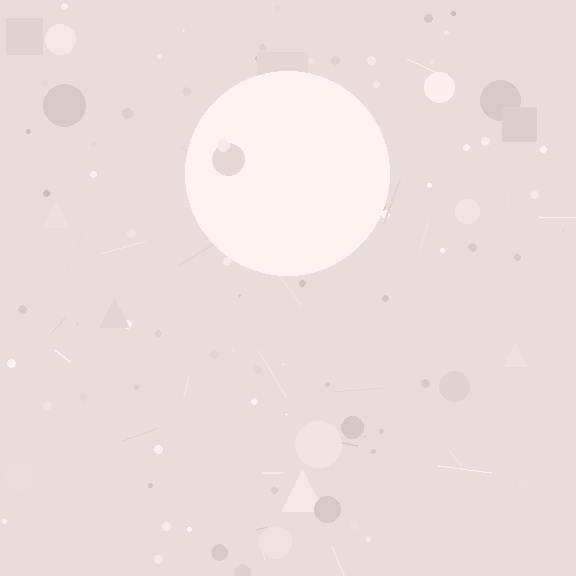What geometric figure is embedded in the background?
A circle is embedded in the background.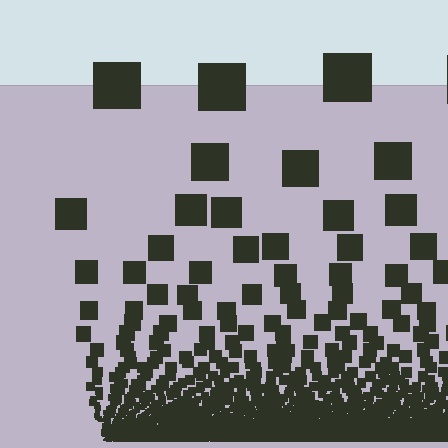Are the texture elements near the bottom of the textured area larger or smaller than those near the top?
Smaller. The gradient is inverted — elements near the bottom are smaller and denser.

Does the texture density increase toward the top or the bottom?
Density increases toward the bottom.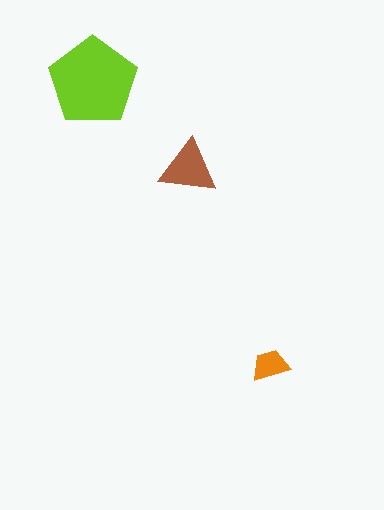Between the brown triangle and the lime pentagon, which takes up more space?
The lime pentagon.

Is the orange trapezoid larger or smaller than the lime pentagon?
Smaller.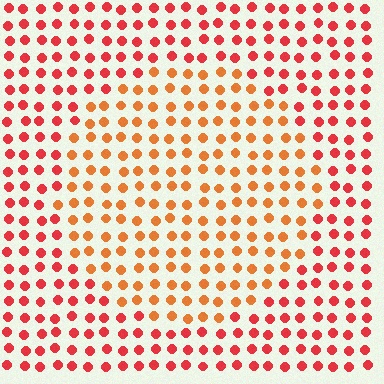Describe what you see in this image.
The image is filled with small red elements in a uniform arrangement. A circle-shaped region is visible where the elements are tinted to a slightly different hue, forming a subtle color boundary.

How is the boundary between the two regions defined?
The boundary is defined purely by a slight shift in hue (about 28 degrees). Spacing, size, and orientation are identical on both sides.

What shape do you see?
I see a circle.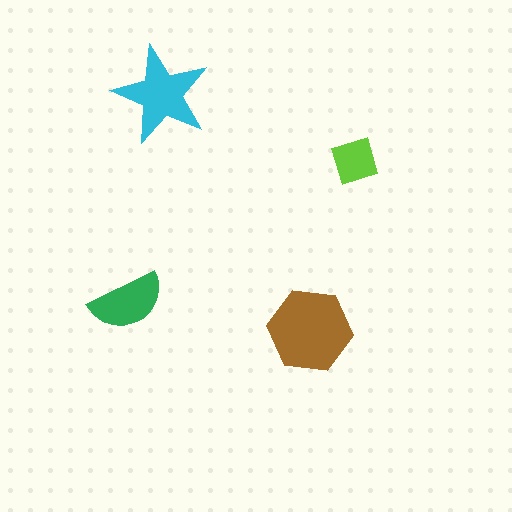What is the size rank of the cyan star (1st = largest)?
2nd.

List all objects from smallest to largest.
The lime square, the green semicircle, the cyan star, the brown hexagon.